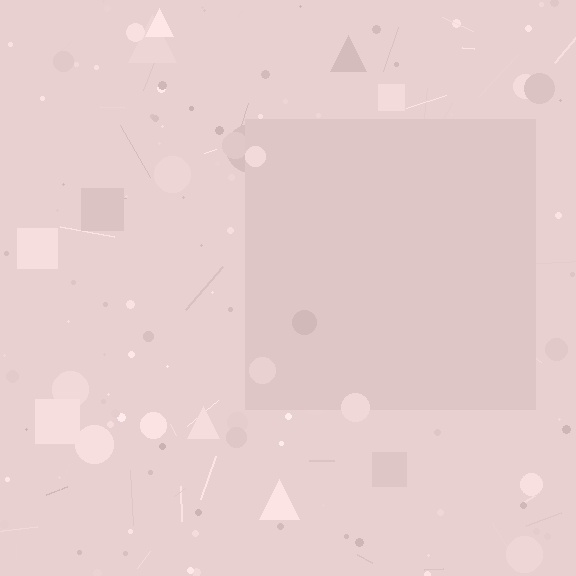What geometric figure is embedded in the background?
A square is embedded in the background.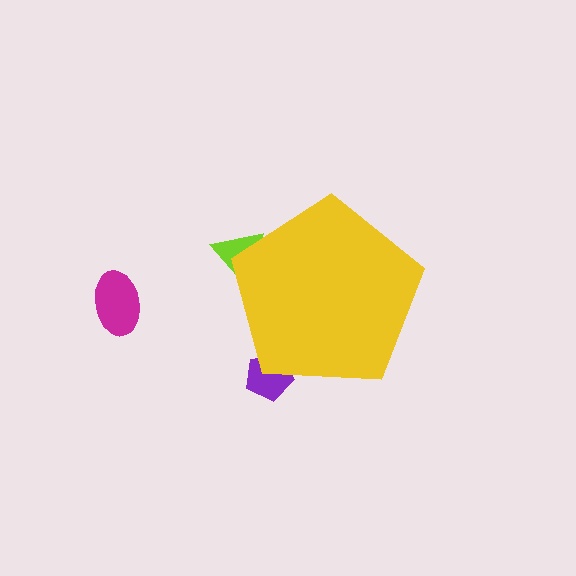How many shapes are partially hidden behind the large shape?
2 shapes are partially hidden.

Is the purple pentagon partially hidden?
Yes, the purple pentagon is partially hidden behind the yellow pentagon.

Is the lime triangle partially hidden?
Yes, the lime triangle is partially hidden behind the yellow pentagon.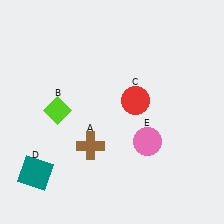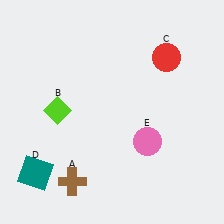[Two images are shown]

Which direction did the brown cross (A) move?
The brown cross (A) moved down.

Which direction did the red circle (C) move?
The red circle (C) moved up.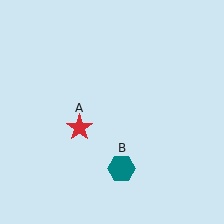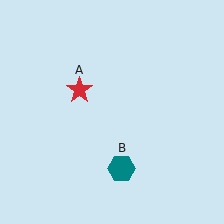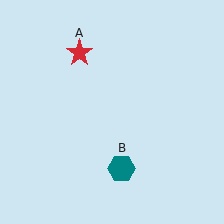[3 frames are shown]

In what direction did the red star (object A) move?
The red star (object A) moved up.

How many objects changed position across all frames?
1 object changed position: red star (object A).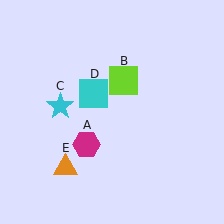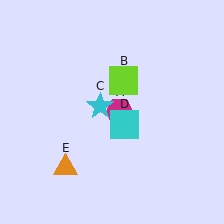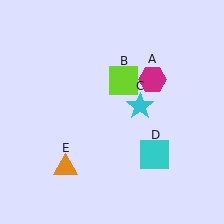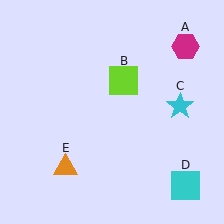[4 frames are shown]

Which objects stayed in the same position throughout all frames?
Lime square (object B) and orange triangle (object E) remained stationary.